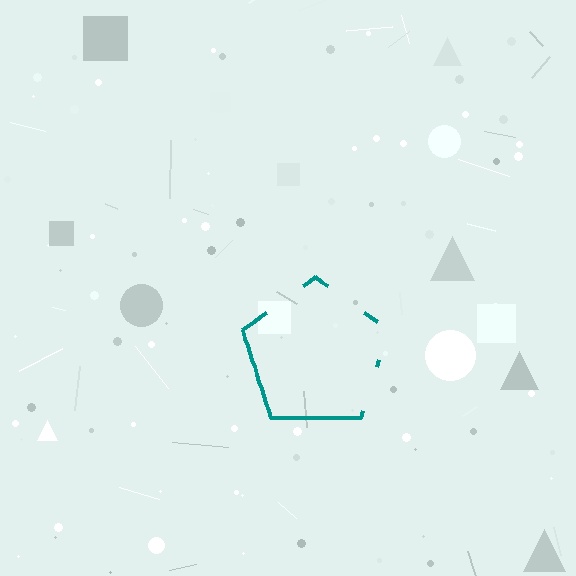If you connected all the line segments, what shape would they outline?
They would outline a pentagon.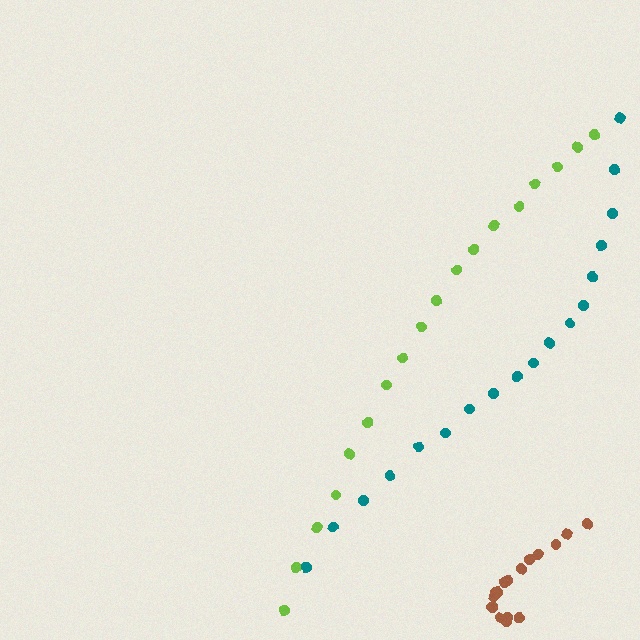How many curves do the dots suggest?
There are 3 distinct paths.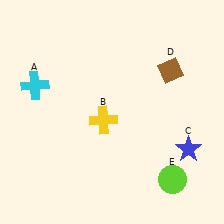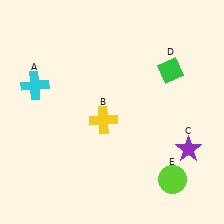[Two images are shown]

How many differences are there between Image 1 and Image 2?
There are 2 differences between the two images.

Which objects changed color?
C changed from blue to purple. D changed from brown to green.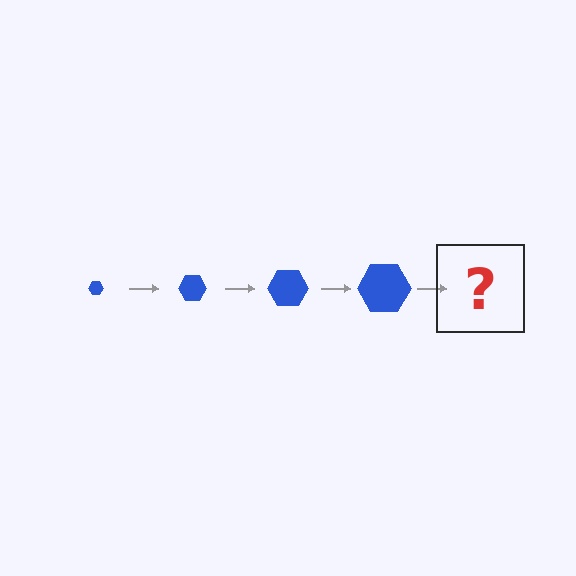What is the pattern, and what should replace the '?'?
The pattern is that the hexagon gets progressively larger each step. The '?' should be a blue hexagon, larger than the previous one.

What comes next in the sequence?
The next element should be a blue hexagon, larger than the previous one.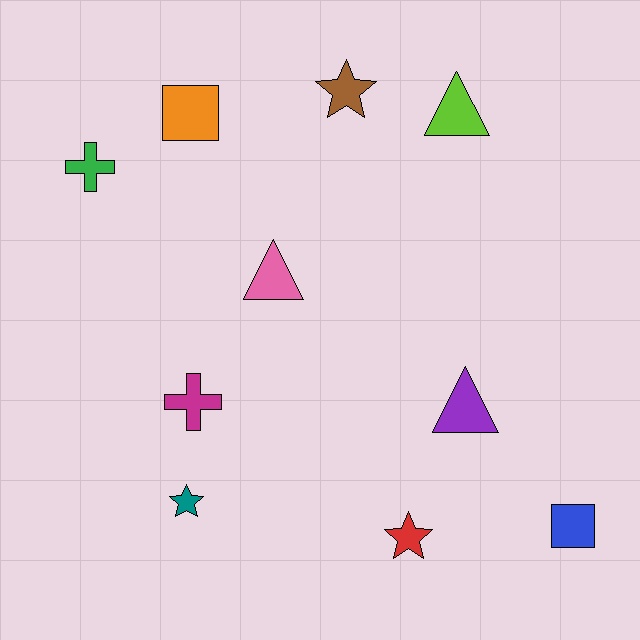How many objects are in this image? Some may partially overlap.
There are 10 objects.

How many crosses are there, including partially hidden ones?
There are 2 crosses.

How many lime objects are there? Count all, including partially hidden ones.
There is 1 lime object.